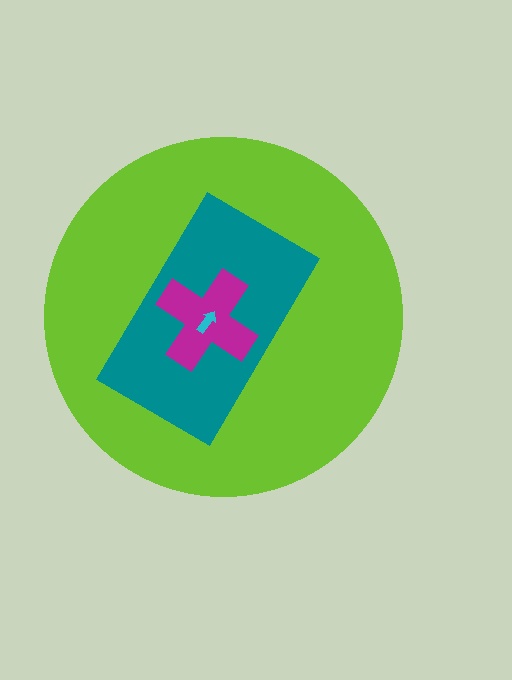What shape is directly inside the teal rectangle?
The magenta cross.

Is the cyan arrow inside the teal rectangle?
Yes.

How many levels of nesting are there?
4.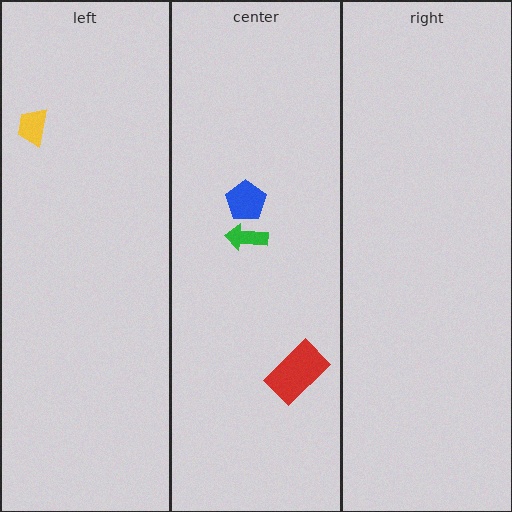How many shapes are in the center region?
3.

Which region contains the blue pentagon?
The center region.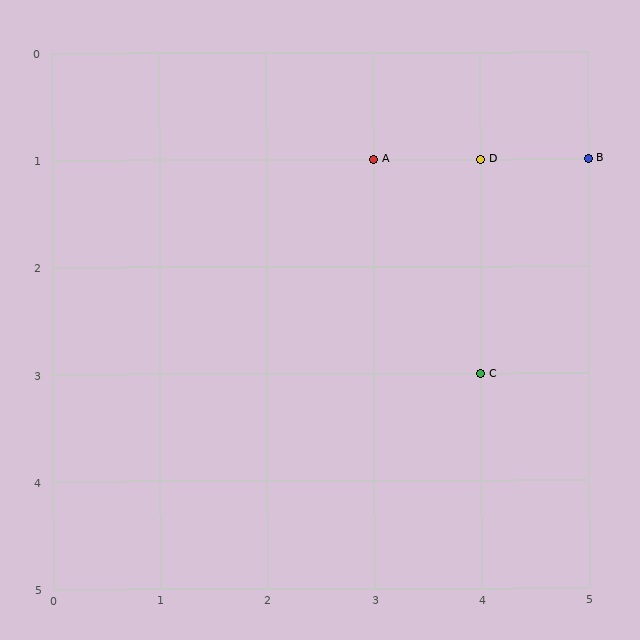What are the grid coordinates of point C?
Point C is at grid coordinates (4, 3).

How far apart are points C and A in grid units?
Points C and A are 1 column and 2 rows apart (about 2.2 grid units diagonally).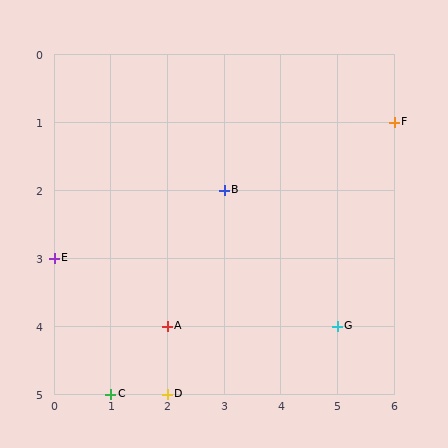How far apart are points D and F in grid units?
Points D and F are 4 columns and 4 rows apart (about 5.7 grid units diagonally).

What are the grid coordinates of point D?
Point D is at grid coordinates (2, 5).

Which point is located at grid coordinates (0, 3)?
Point E is at (0, 3).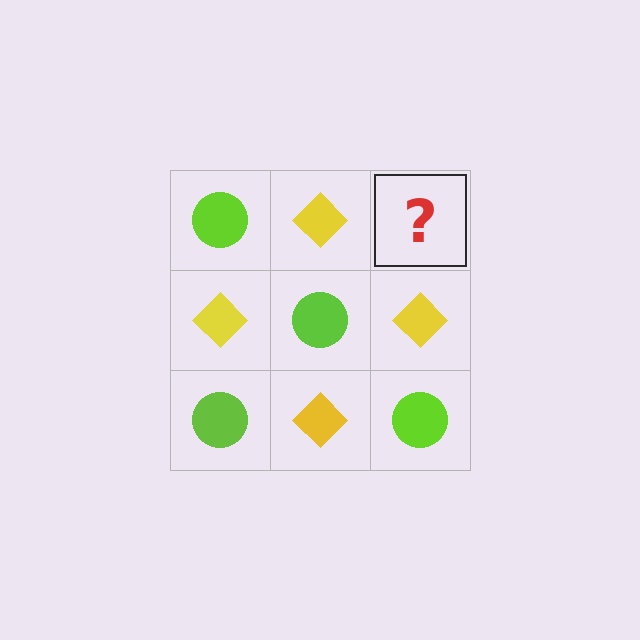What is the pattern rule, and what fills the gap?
The rule is that it alternates lime circle and yellow diamond in a checkerboard pattern. The gap should be filled with a lime circle.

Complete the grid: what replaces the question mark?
The question mark should be replaced with a lime circle.